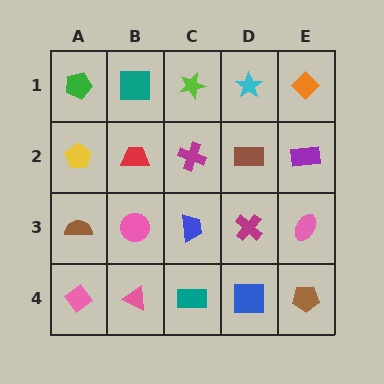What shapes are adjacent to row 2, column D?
A cyan star (row 1, column D), a magenta cross (row 3, column D), a magenta cross (row 2, column C), a purple rectangle (row 2, column E).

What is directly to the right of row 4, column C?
A blue square.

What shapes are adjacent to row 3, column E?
A purple rectangle (row 2, column E), a brown pentagon (row 4, column E), a magenta cross (row 3, column D).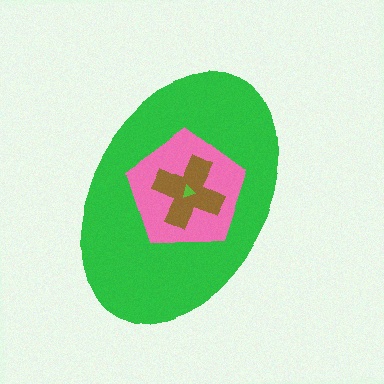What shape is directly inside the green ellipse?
The pink pentagon.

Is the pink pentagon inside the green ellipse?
Yes.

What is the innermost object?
The lime triangle.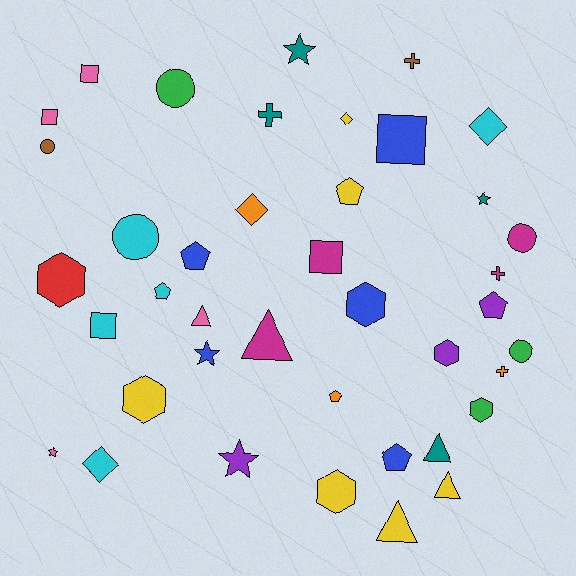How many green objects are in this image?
There are 3 green objects.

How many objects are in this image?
There are 40 objects.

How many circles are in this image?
There are 5 circles.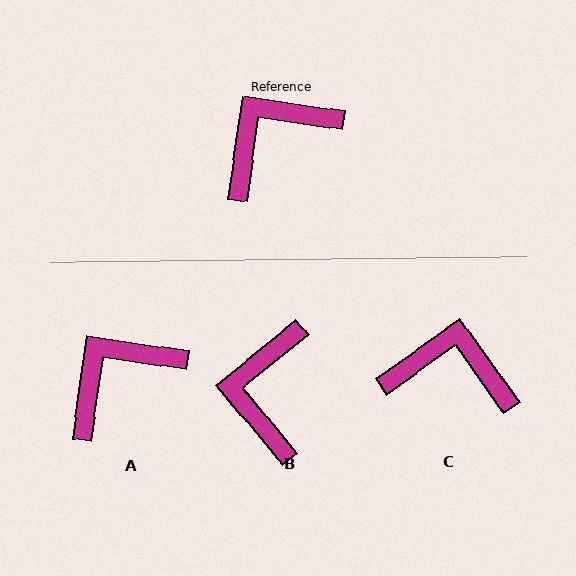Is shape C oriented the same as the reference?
No, it is off by about 46 degrees.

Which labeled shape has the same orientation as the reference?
A.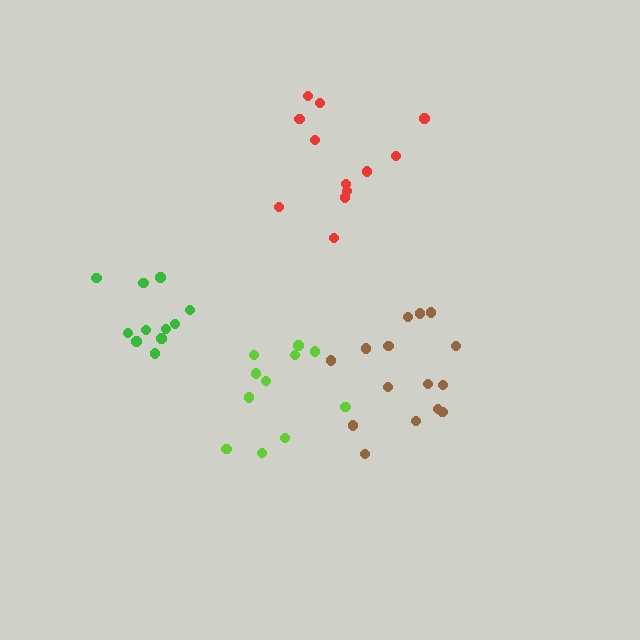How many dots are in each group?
Group 1: 12 dots, Group 2: 11 dots, Group 3: 11 dots, Group 4: 15 dots (49 total).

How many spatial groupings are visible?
There are 4 spatial groupings.